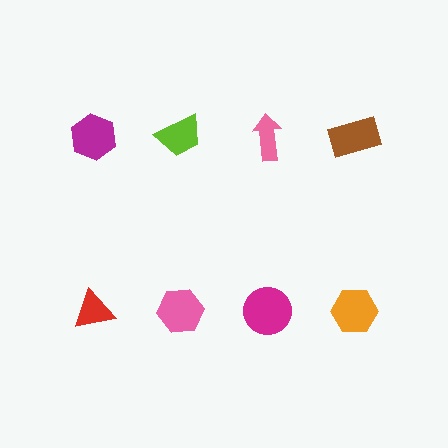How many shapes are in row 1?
4 shapes.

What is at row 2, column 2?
A pink hexagon.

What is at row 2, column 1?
A red triangle.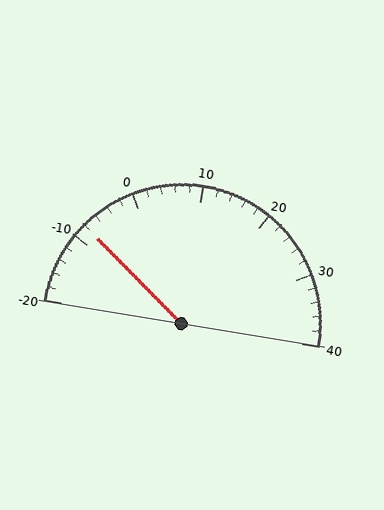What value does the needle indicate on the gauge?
The needle indicates approximately -8.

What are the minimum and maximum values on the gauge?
The gauge ranges from -20 to 40.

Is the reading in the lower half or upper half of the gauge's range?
The reading is in the lower half of the range (-20 to 40).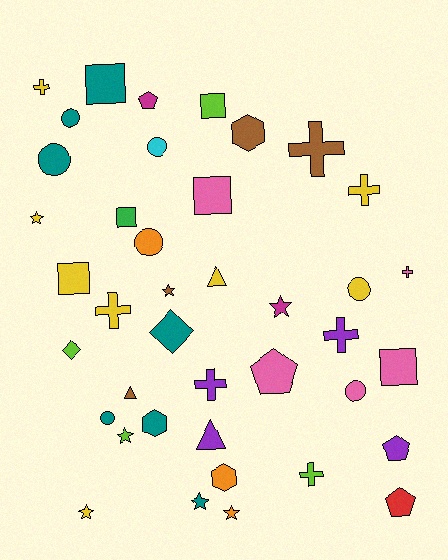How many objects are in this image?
There are 40 objects.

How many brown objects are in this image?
There are 4 brown objects.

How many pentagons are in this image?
There are 4 pentagons.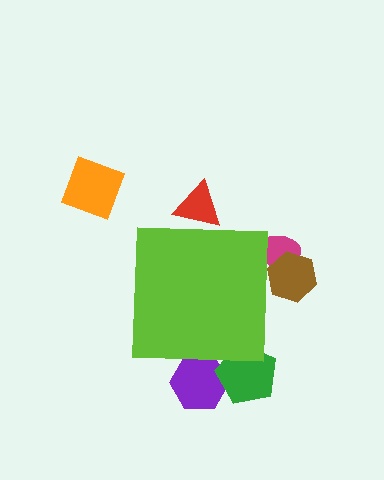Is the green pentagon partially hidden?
Yes, the green pentagon is partially hidden behind the lime square.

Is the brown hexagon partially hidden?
Yes, the brown hexagon is partially hidden behind the lime square.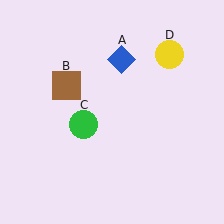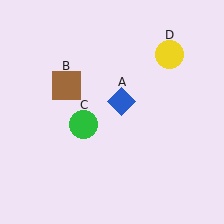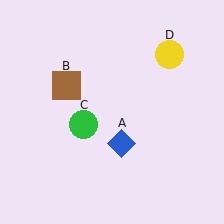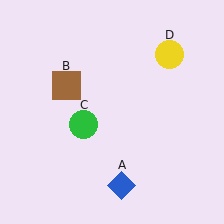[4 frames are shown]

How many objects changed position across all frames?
1 object changed position: blue diamond (object A).